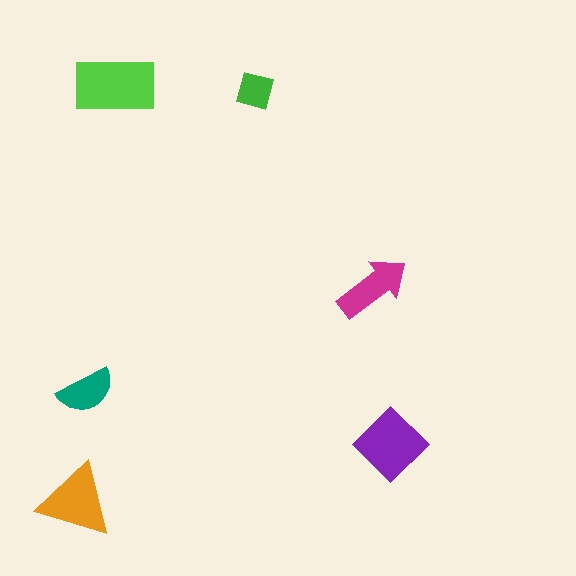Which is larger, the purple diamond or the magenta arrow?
The purple diamond.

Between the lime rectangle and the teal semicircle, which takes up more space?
The lime rectangle.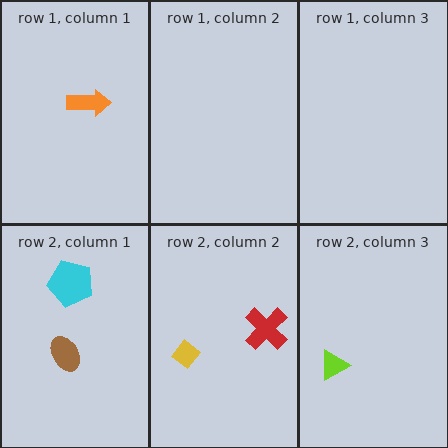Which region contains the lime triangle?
The row 2, column 3 region.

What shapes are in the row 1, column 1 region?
The orange arrow.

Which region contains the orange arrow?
The row 1, column 1 region.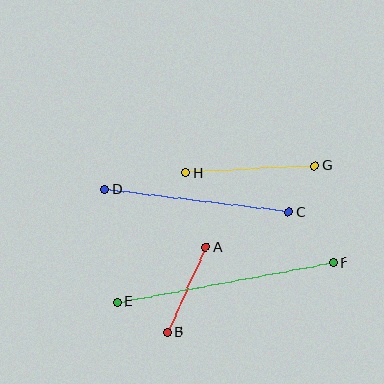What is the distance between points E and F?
The distance is approximately 219 pixels.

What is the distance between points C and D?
The distance is approximately 186 pixels.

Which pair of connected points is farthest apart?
Points E and F are farthest apart.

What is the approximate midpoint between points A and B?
The midpoint is at approximately (187, 290) pixels.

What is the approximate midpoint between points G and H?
The midpoint is at approximately (251, 169) pixels.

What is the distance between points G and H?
The distance is approximately 129 pixels.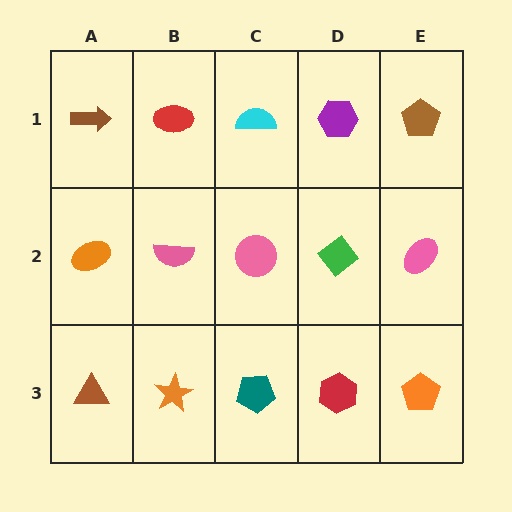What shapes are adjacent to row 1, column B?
A pink semicircle (row 2, column B), a brown arrow (row 1, column A), a cyan semicircle (row 1, column C).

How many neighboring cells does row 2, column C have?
4.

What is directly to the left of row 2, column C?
A pink semicircle.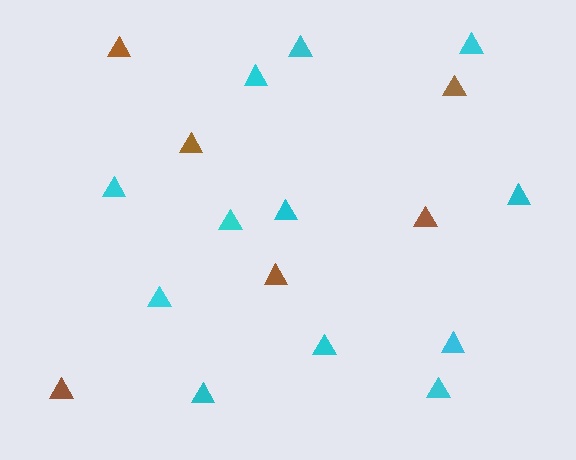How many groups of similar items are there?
There are 2 groups: one group of brown triangles (6) and one group of cyan triangles (12).